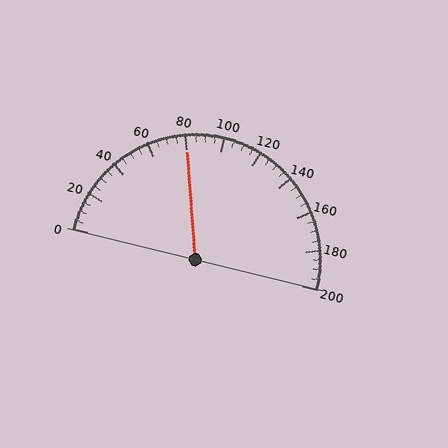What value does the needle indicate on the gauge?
The needle indicates approximately 80.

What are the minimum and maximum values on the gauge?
The gauge ranges from 0 to 200.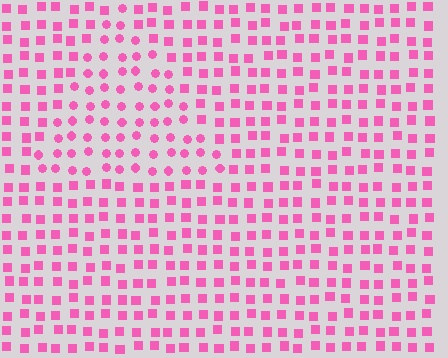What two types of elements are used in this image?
The image uses circles inside the triangle region and squares outside it.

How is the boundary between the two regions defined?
The boundary is defined by a change in element shape: circles inside vs. squares outside. All elements share the same color and spacing.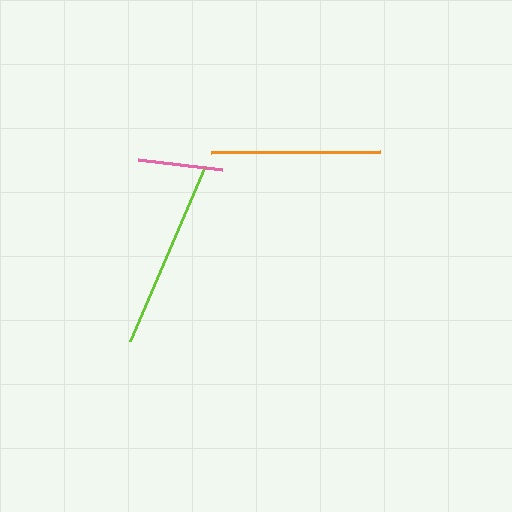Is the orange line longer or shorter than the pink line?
The orange line is longer than the pink line.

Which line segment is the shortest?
The pink line is the shortest at approximately 85 pixels.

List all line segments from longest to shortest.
From longest to shortest: lime, orange, pink.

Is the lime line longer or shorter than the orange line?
The lime line is longer than the orange line.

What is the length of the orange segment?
The orange segment is approximately 169 pixels long.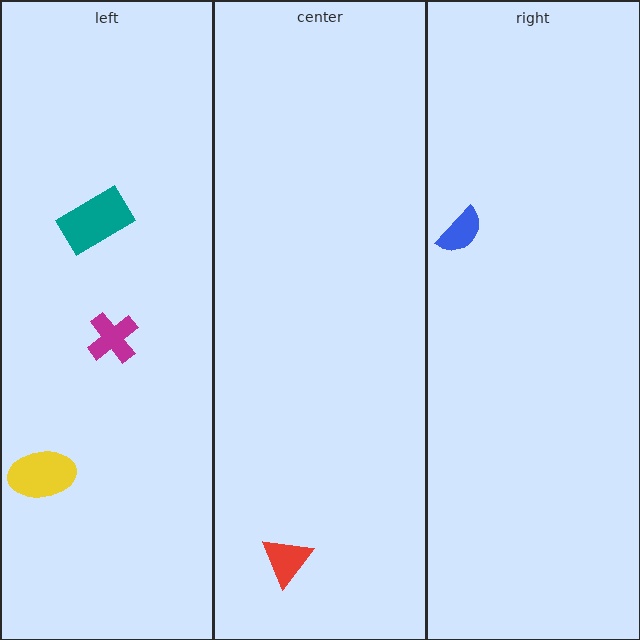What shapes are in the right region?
The blue semicircle.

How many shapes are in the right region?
1.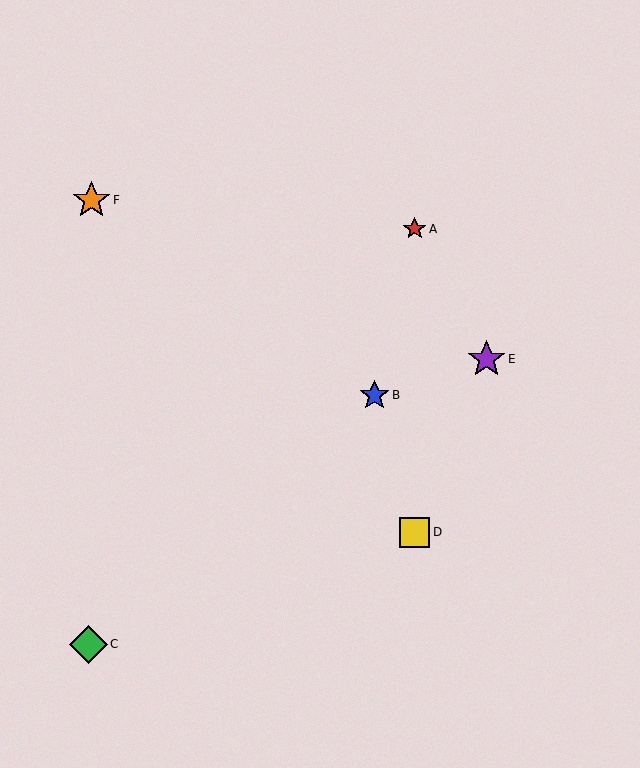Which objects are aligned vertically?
Objects A, D are aligned vertically.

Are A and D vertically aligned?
Yes, both are at x≈415.